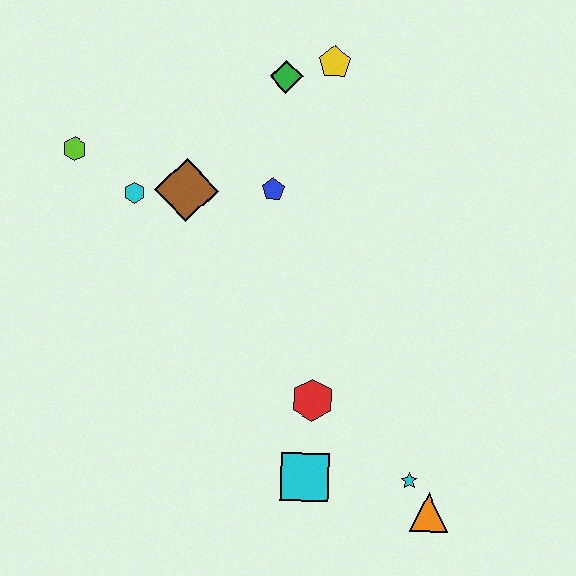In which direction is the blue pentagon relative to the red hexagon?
The blue pentagon is above the red hexagon.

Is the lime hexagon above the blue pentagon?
Yes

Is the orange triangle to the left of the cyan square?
No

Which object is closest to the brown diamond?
The cyan hexagon is closest to the brown diamond.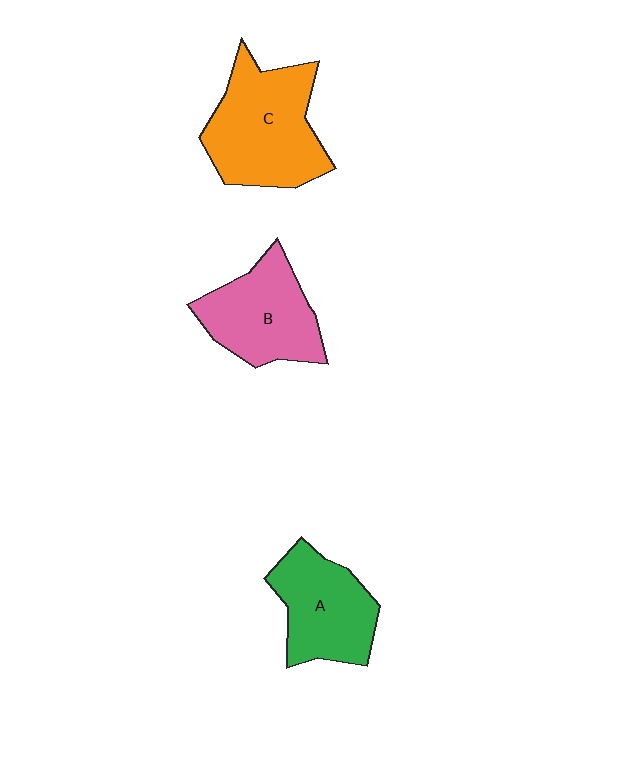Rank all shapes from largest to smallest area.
From largest to smallest: C (orange), B (pink), A (green).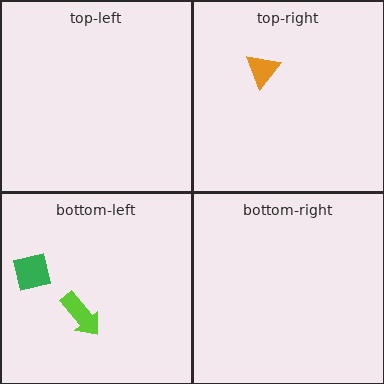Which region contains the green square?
The bottom-left region.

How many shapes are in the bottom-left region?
2.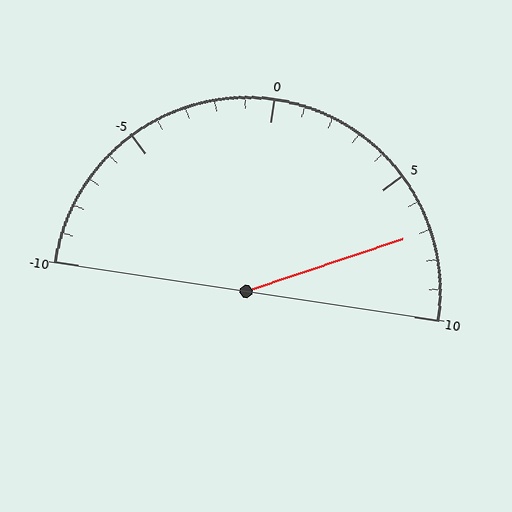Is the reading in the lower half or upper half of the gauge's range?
The reading is in the upper half of the range (-10 to 10).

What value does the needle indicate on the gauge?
The needle indicates approximately 7.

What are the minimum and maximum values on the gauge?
The gauge ranges from -10 to 10.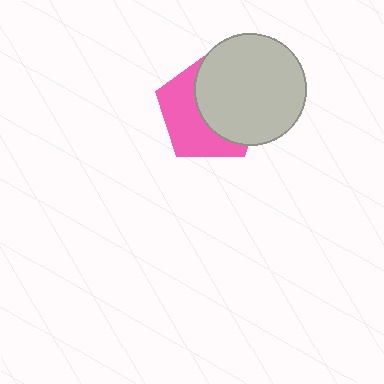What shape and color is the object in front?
The object in front is a light gray circle.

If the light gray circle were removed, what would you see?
You would see the complete pink pentagon.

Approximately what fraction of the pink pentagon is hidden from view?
Roughly 53% of the pink pentagon is hidden behind the light gray circle.